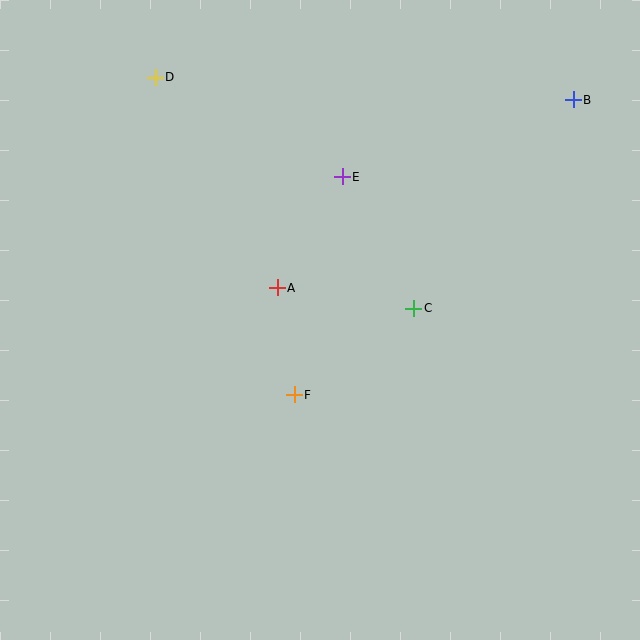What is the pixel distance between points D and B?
The distance between D and B is 419 pixels.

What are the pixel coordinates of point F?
Point F is at (294, 395).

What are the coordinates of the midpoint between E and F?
The midpoint between E and F is at (318, 286).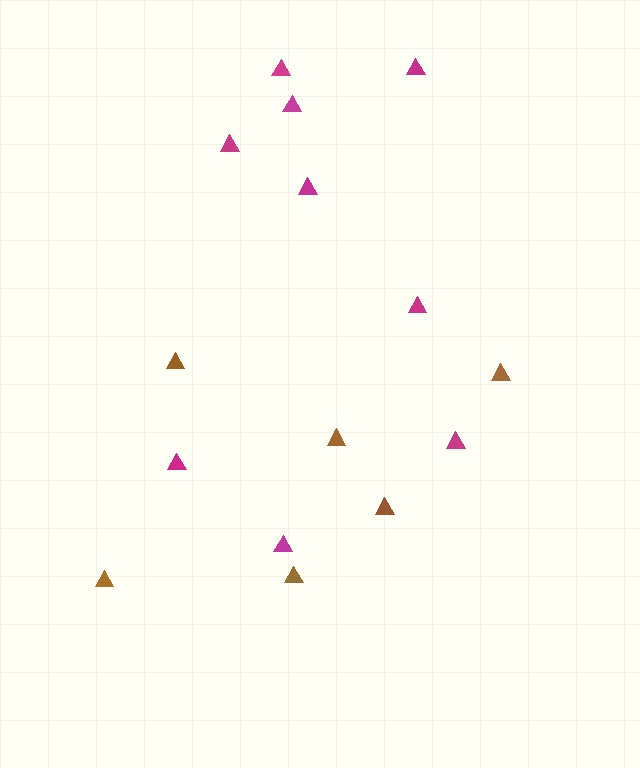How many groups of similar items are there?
There are 2 groups: one group of brown triangles (6) and one group of magenta triangles (9).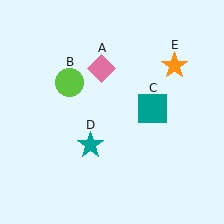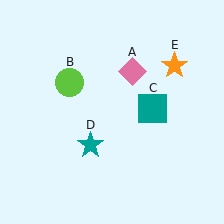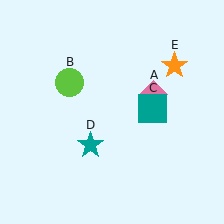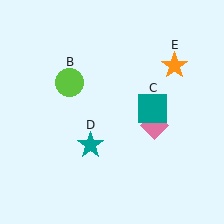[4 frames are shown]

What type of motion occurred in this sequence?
The pink diamond (object A) rotated clockwise around the center of the scene.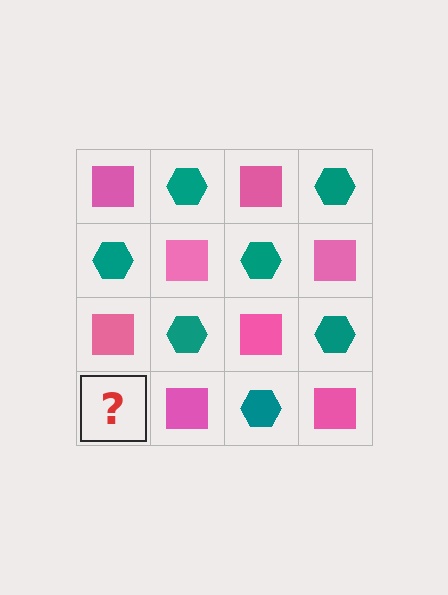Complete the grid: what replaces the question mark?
The question mark should be replaced with a teal hexagon.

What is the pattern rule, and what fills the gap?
The rule is that it alternates pink square and teal hexagon in a checkerboard pattern. The gap should be filled with a teal hexagon.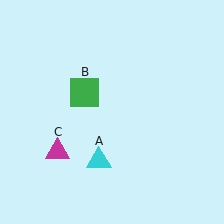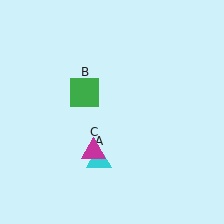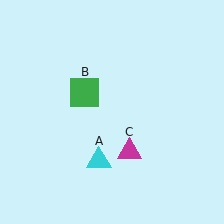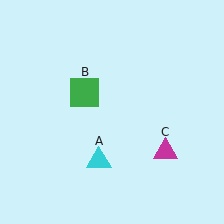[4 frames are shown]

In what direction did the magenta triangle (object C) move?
The magenta triangle (object C) moved right.